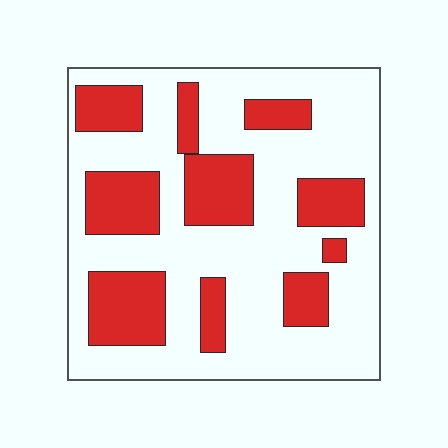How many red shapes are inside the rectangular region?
10.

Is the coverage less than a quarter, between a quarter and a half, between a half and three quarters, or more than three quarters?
Between a quarter and a half.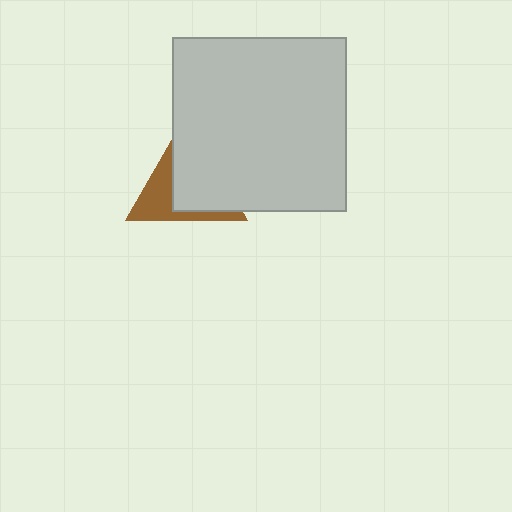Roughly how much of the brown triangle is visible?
A small part of it is visible (roughly 40%).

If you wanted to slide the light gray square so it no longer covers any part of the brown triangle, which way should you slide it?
Slide it right — that is the most direct way to separate the two shapes.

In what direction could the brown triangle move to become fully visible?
The brown triangle could move left. That would shift it out from behind the light gray square entirely.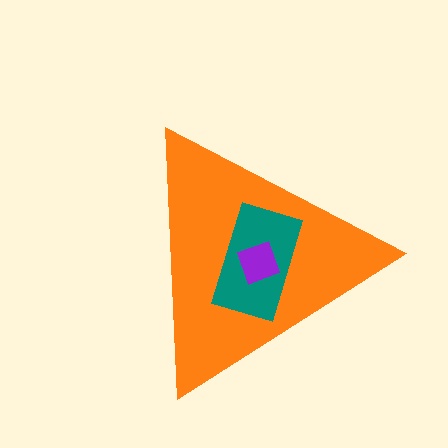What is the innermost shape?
The purple diamond.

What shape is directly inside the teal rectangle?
The purple diamond.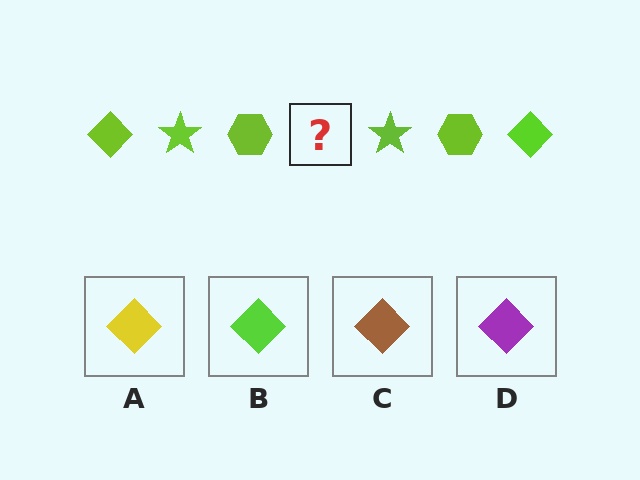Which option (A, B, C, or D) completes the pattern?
B.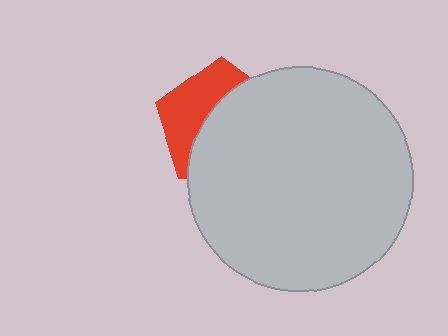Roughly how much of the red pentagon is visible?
A small part of it is visible (roughly 39%).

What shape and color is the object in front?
The object in front is a light gray circle.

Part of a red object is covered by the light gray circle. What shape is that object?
It is a pentagon.